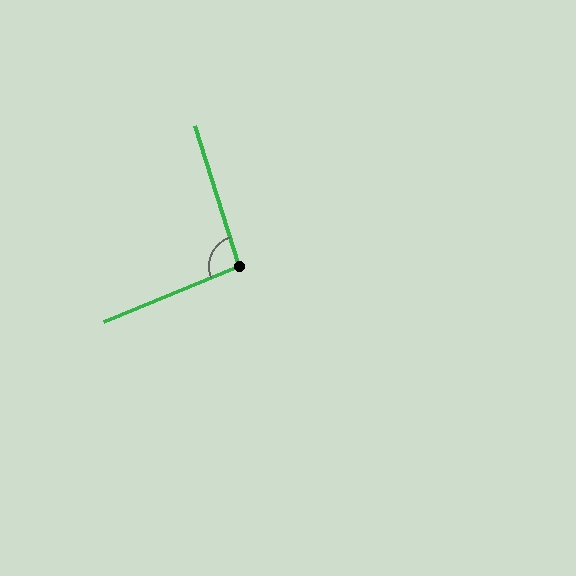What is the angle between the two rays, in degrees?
Approximately 95 degrees.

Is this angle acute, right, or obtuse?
It is approximately a right angle.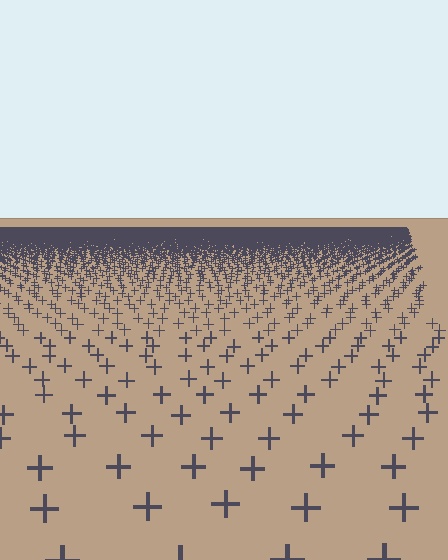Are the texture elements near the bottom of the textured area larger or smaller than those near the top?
Larger. Near the bottom, elements are closer to the viewer and appear at a bigger on-screen size.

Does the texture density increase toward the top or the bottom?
Density increases toward the top.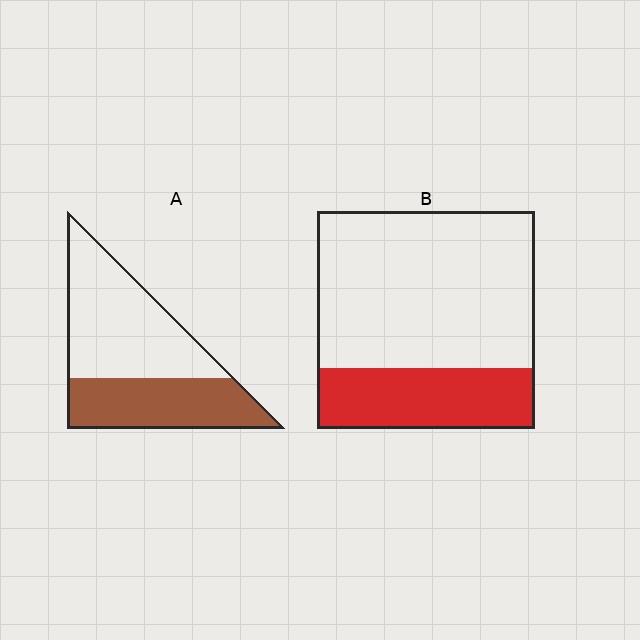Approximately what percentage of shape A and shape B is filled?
A is approximately 40% and B is approximately 30%.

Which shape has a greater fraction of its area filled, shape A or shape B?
Shape A.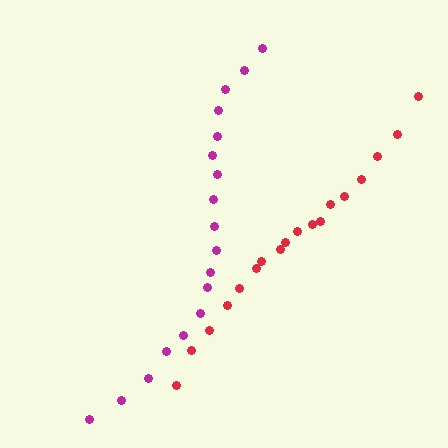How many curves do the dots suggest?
There are 2 distinct paths.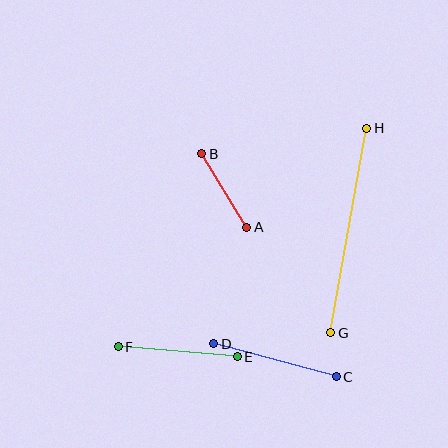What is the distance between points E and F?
The distance is approximately 120 pixels.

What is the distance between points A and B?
The distance is approximately 86 pixels.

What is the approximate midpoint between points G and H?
The midpoint is at approximately (349, 231) pixels.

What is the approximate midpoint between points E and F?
The midpoint is at approximately (178, 352) pixels.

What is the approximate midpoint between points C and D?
The midpoint is at approximately (275, 360) pixels.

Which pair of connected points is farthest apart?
Points G and H are farthest apart.